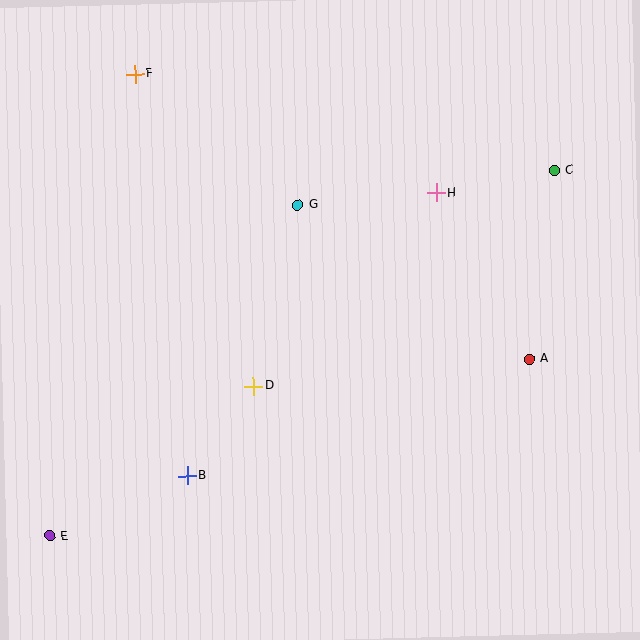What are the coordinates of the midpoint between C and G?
The midpoint between C and G is at (426, 187).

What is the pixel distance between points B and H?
The distance between B and H is 377 pixels.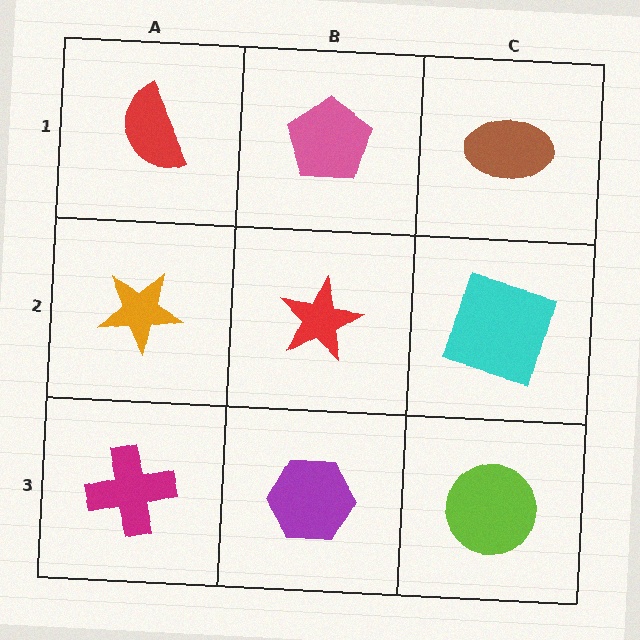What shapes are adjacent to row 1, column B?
A red star (row 2, column B), a red semicircle (row 1, column A), a brown ellipse (row 1, column C).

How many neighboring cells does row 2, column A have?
3.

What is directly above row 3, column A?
An orange star.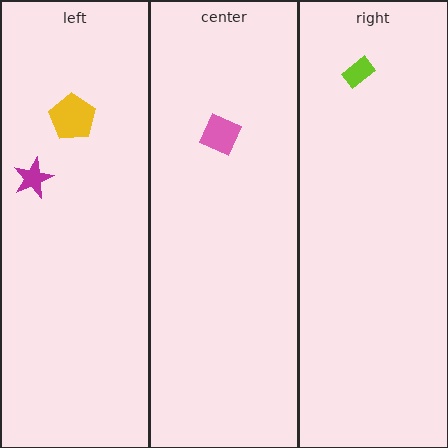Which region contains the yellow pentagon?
The left region.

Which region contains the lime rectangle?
The right region.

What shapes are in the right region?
The lime rectangle.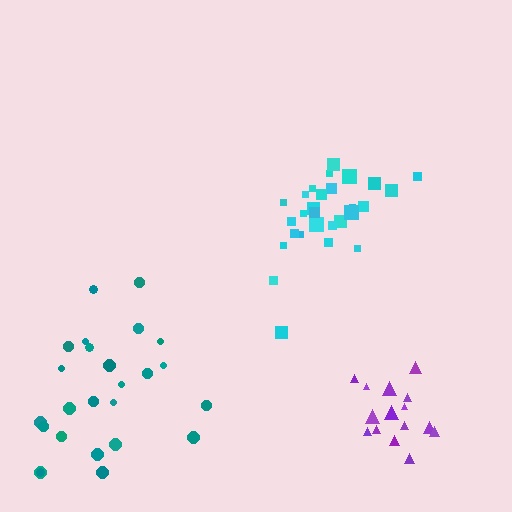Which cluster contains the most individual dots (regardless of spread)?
Cyan (28).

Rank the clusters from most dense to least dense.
cyan, purple, teal.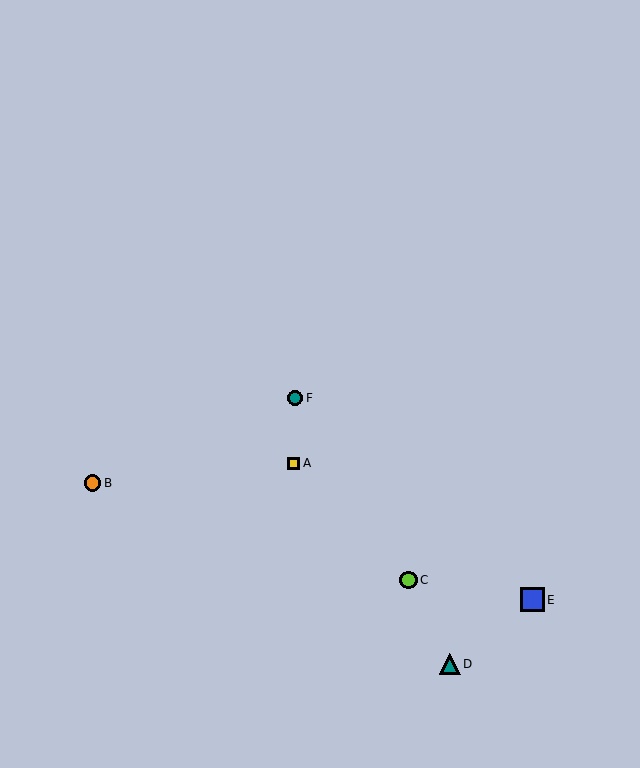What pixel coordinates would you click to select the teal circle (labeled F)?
Click at (295, 398) to select the teal circle F.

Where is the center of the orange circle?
The center of the orange circle is at (93, 483).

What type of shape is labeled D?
Shape D is a teal triangle.